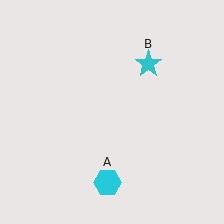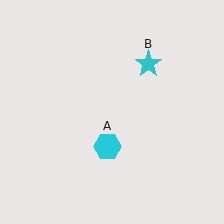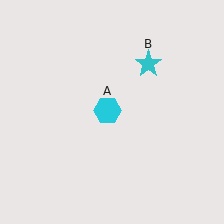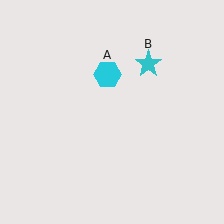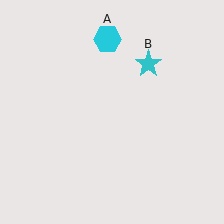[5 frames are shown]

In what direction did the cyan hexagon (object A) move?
The cyan hexagon (object A) moved up.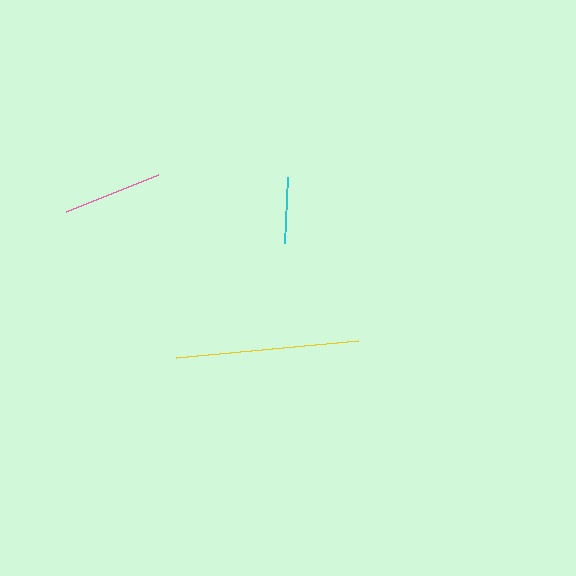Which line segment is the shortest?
The cyan line is the shortest at approximately 66 pixels.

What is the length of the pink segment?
The pink segment is approximately 99 pixels long.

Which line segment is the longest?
The yellow line is the longest at approximately 183 pixels.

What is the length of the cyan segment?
The cyan segment is approximately 66 pixels long.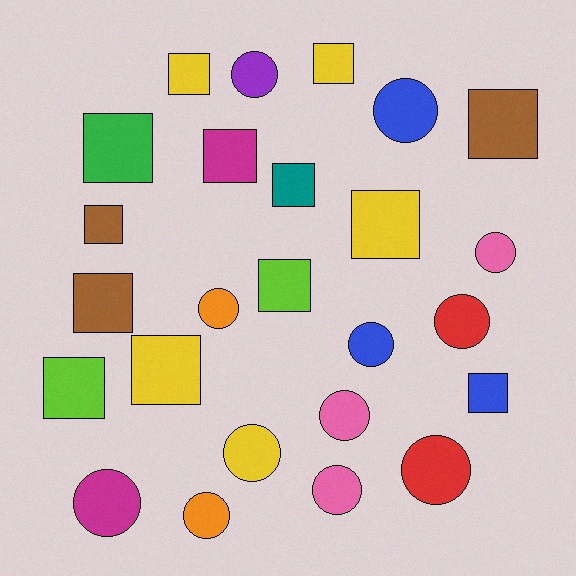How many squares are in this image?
There are 13 squares.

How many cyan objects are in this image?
There are no cyan objects.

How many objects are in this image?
There are 25 objects.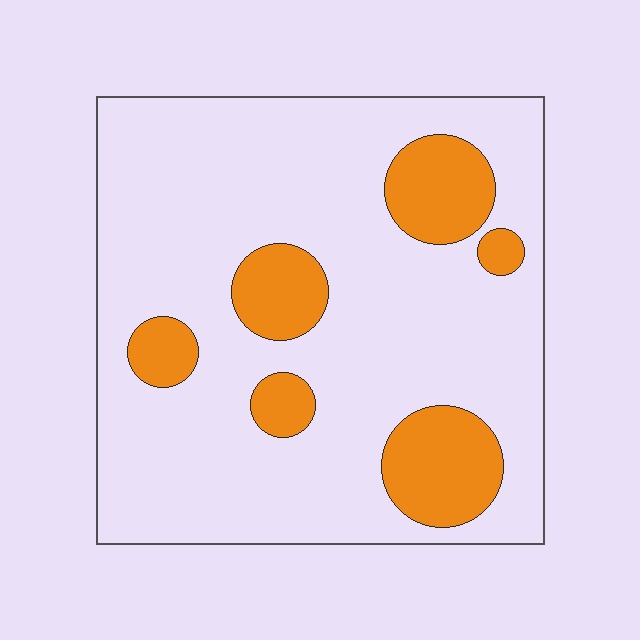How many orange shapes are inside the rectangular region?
6.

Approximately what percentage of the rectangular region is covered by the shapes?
Approximately 20%.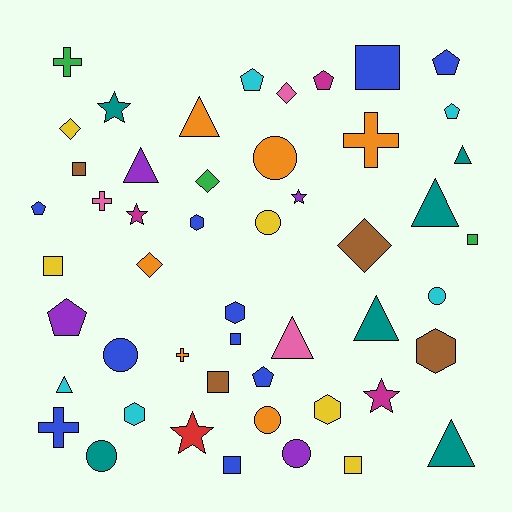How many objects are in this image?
There are 50 objects.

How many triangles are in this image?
There are 8 triangles.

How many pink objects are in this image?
There are 3 pink objects.